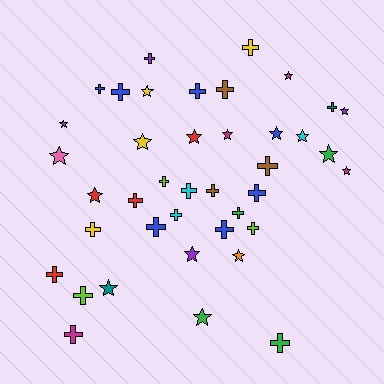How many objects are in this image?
There are 40 objects.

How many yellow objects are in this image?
There are 4 yellow objects.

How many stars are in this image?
There are 17 stars.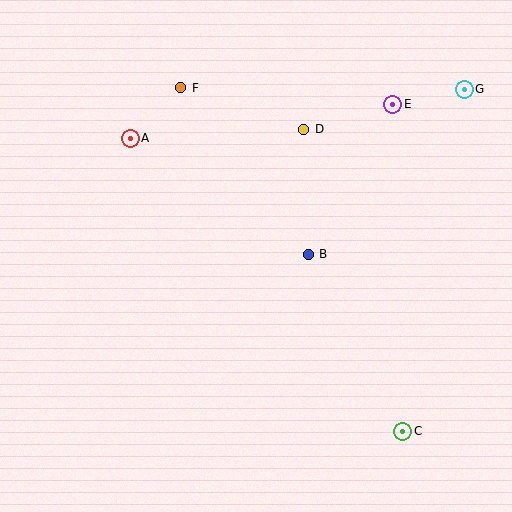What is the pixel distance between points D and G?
The distance between D and G is 165 pixels.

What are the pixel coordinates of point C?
Point C is at (403, 431).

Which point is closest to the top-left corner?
Point A is closest to the top-left corner.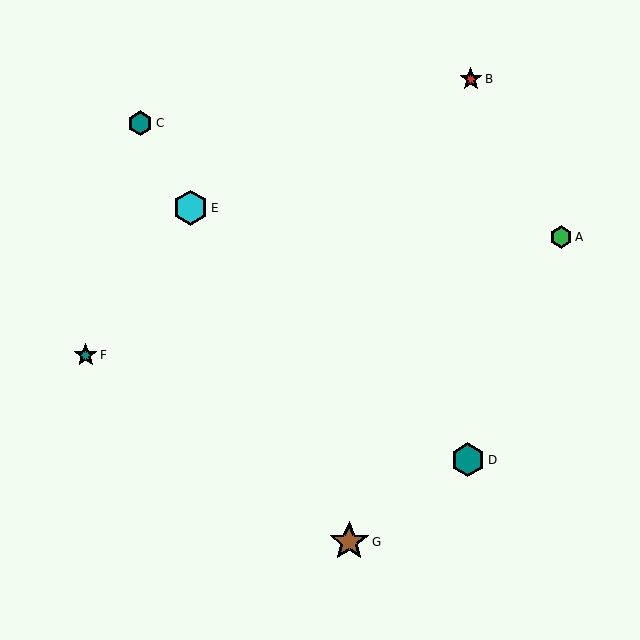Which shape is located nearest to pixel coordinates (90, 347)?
The teal star (labeled F) at (86, 355) is nearest to that location.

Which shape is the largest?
The brown star (labeled G) is the largest.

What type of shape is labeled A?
Shape A is a green hexagon.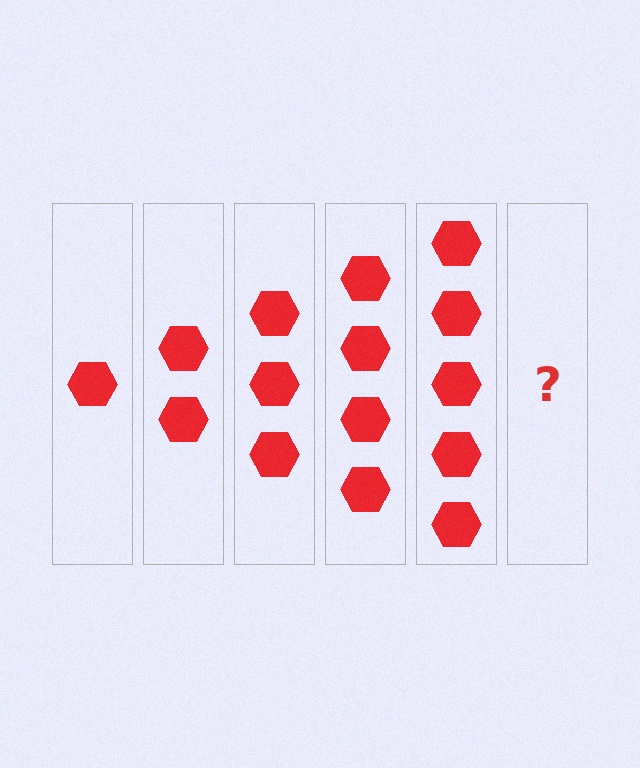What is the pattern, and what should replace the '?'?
The pattern is that each step adds one more hexagon. The '?' should be 6 hexagons.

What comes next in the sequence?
The next element should be 6 hexagons.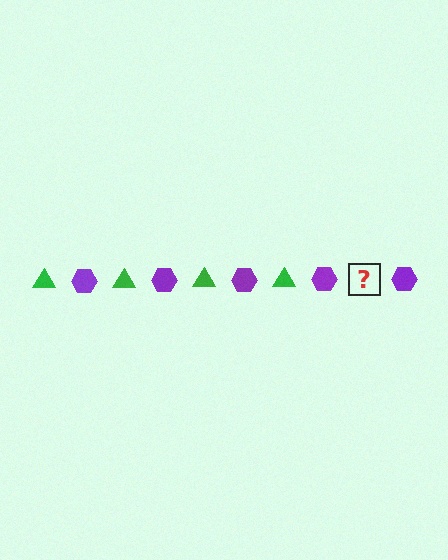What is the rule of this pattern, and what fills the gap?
The rule is that the pattern alternates between green triangle and purple hexagon. The gap should be filled with a green triangle.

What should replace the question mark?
The question mark should be replaced with a green triangle.